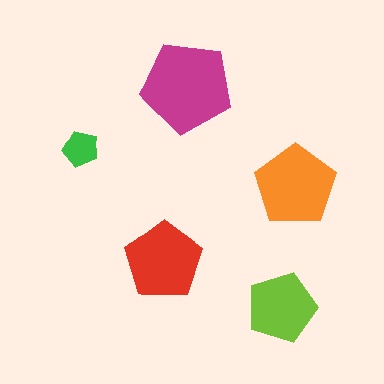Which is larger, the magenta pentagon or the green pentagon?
The magenta one.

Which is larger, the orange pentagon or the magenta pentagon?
The magenta one.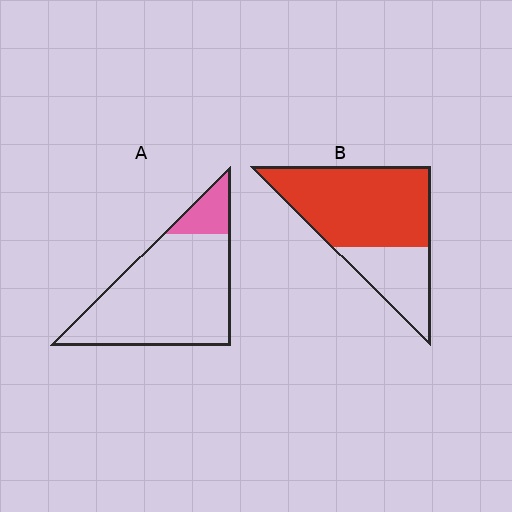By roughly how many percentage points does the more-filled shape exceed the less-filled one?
By roughly 55 percentage points (B over A).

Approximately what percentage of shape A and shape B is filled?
A is approximately 15% and B is approximately 70%.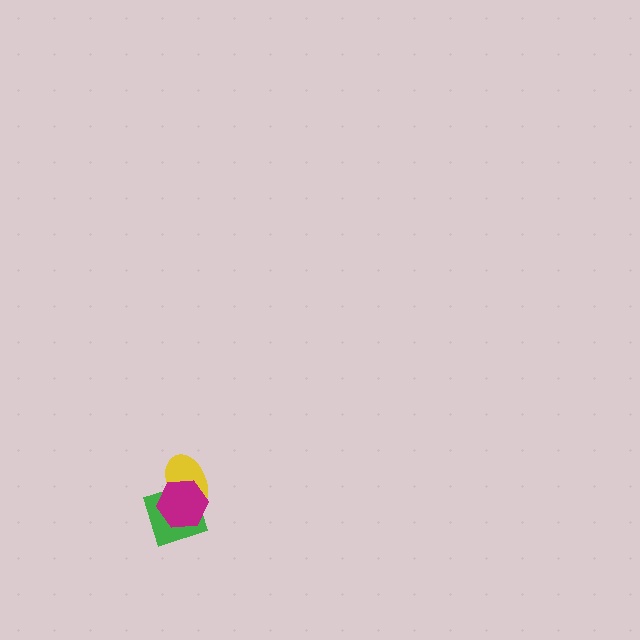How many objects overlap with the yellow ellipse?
2 objects overlap with the yellow ellipse.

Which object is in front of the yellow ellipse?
The magenta hexagon is in front of the yellow ellipse.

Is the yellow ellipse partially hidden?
Yes, it is partially covered by another shape.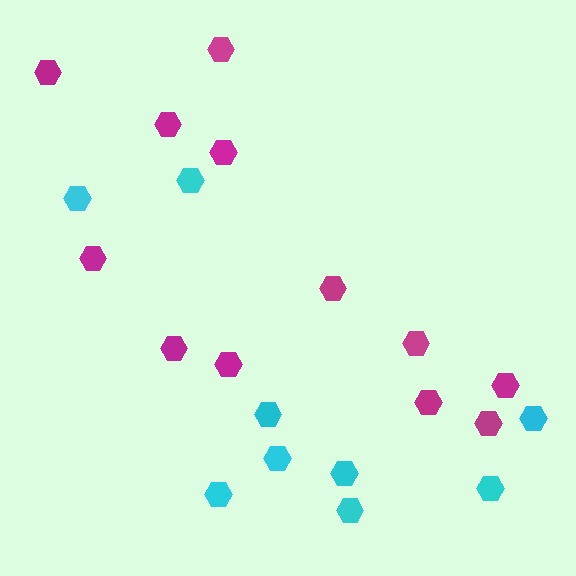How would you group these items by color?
There are 2 groups: one group of magenta hexagons (12) and one group of cyan hexagons (9).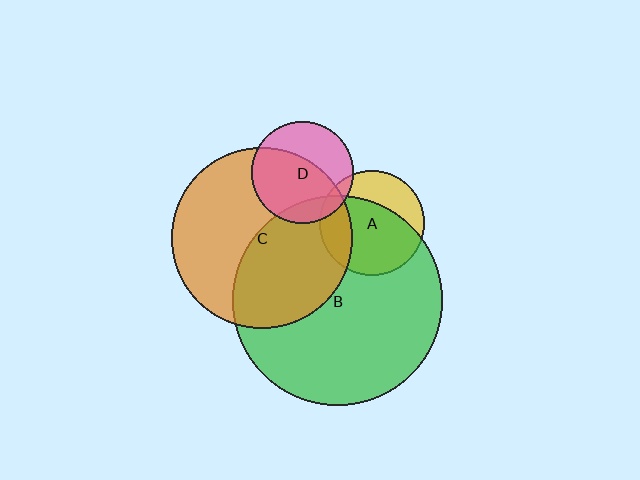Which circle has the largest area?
Circle B (green).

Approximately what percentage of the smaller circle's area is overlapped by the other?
Approximately 15%.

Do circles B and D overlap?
Yes.